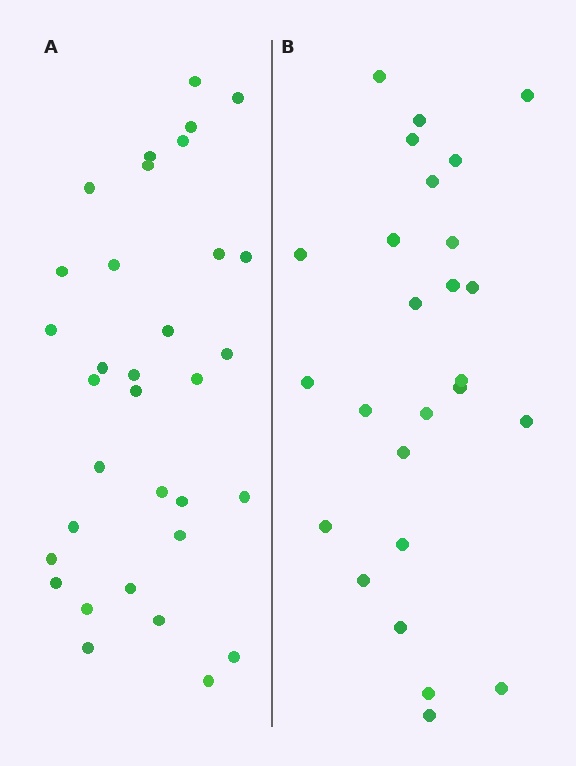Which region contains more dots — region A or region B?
Region A (the left region) has more dots.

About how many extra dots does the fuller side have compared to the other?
Region A has roughly 8 or so more dots than region B.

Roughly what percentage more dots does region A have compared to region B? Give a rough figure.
About 25% more.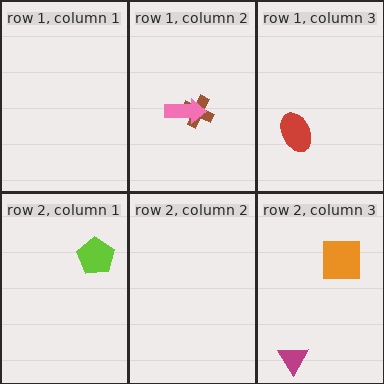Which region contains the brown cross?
The row 1, column 2 region.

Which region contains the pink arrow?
The row 1, column 2 region.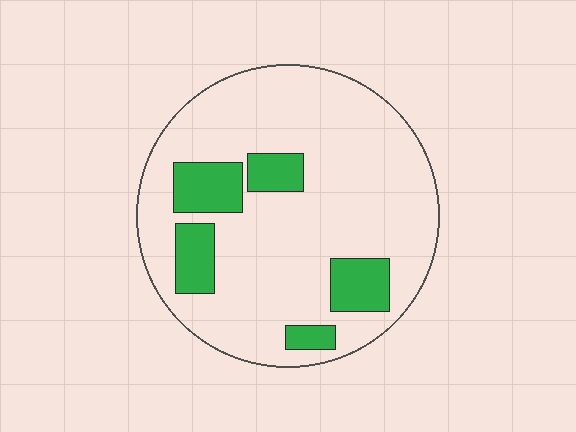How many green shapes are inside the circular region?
5.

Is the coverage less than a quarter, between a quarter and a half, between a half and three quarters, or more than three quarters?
Less than a quarter.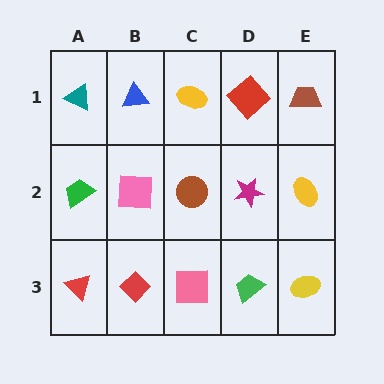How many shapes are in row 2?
5 shapes.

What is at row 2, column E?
A yellow ellipse.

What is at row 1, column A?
A teal triangle.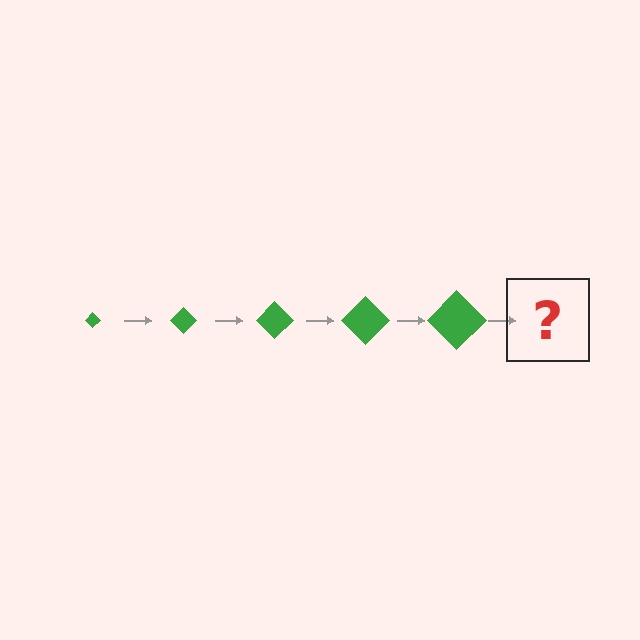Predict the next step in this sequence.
The next step is a green diamond, larger than the previous one.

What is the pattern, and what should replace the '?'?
The pattern is that the diamond gets progressively larger each step. The '?' should be a green diamond, larger than the previous one.